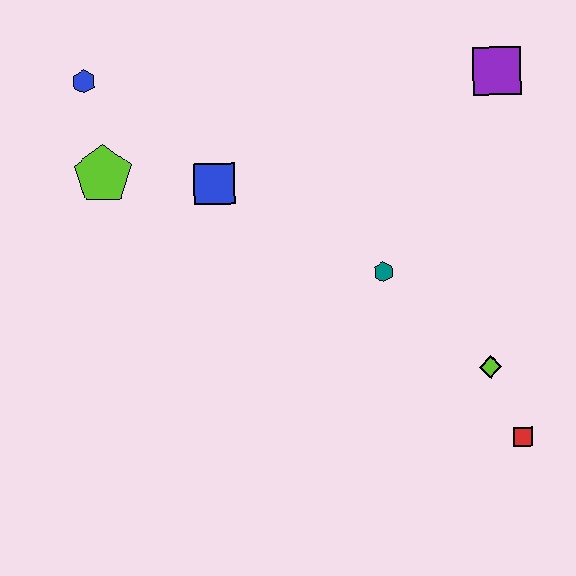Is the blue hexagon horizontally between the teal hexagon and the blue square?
No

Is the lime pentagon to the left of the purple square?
Yes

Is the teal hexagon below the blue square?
Yes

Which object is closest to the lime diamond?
The red square is closest to the lime diamond.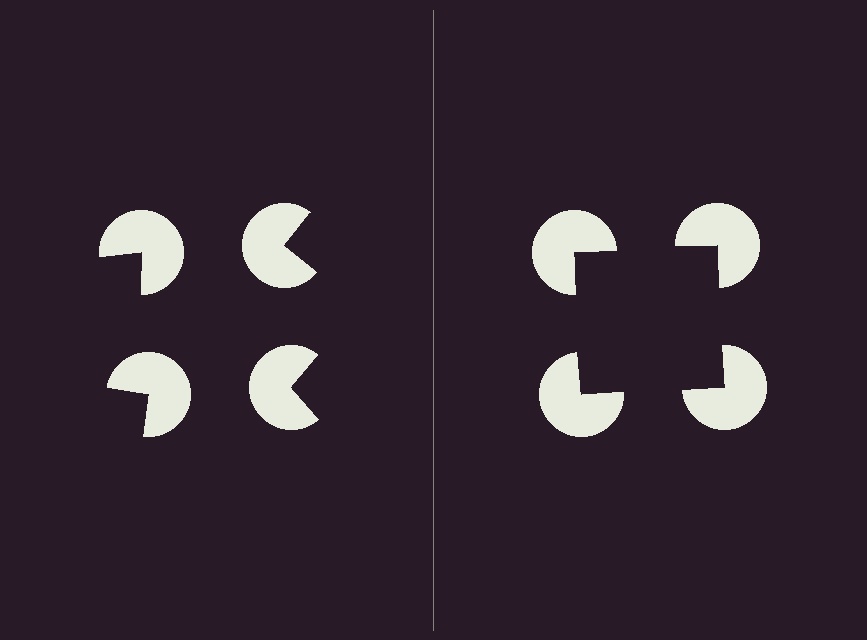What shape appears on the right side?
An illusory square.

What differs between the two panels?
The pac-man discs are positioned identically on both sides; only the wedge orientations differ. On the right they align to a square; on the left they are misaligned.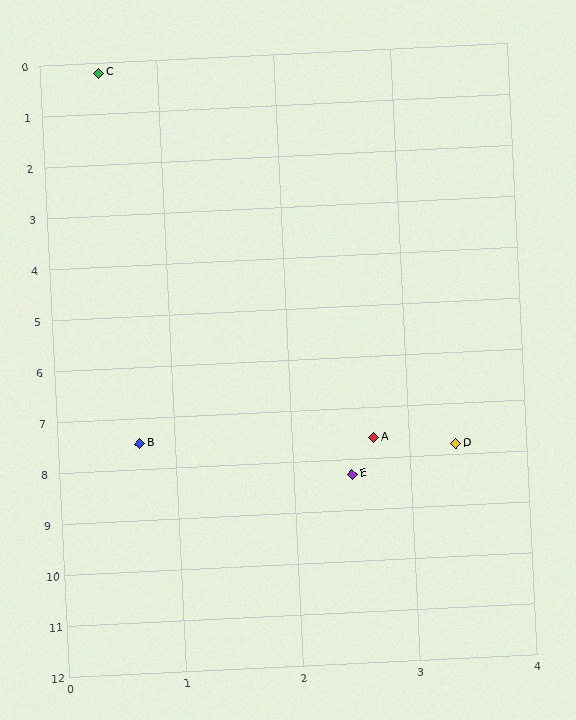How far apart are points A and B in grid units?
Points A and B are about 2.0 grid units apart.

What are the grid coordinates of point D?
Point D is at approximately (3.4, 7.8).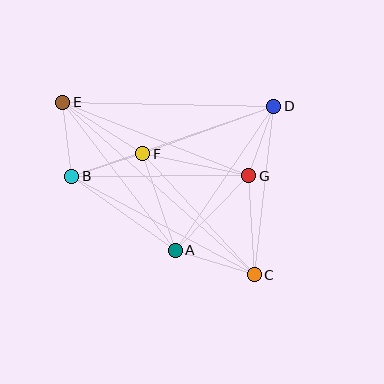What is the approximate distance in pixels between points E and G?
The distance between E and G is approximately 200 pixels.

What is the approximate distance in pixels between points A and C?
The distance between A and C is approximately 82 pixels.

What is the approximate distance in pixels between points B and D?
The distance between B and D is approximately 214 pixels.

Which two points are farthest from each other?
Points C and E are farthest from each other.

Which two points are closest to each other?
Points D and G are closest to each other.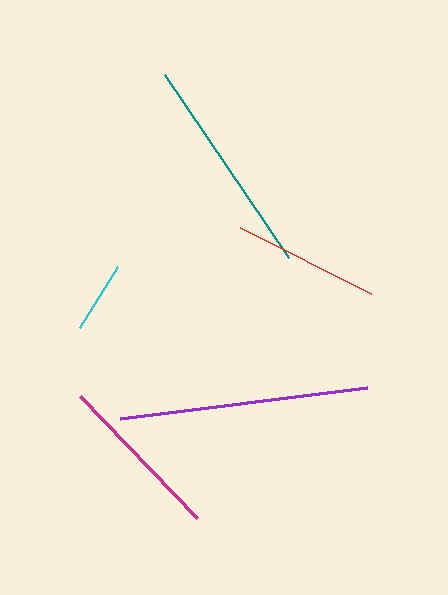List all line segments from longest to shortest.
From longest to shortest: purple, teal, magenta, red, cyan.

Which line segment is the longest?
The purple line is the longest at approximately 249 pixels.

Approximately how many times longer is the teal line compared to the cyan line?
The teal line is approximately 3.0 times the length of the cyan line.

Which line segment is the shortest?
The cyan line is the shortest at approximately 73 pixels.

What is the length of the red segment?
The red segment is approximately 147 pixels long.